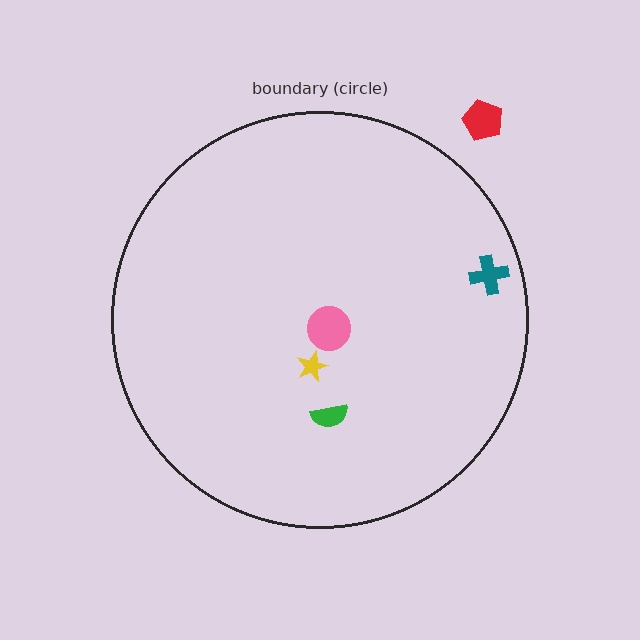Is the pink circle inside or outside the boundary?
Inside.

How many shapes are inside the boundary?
4 inside, 1 outside.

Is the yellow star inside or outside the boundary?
Inside.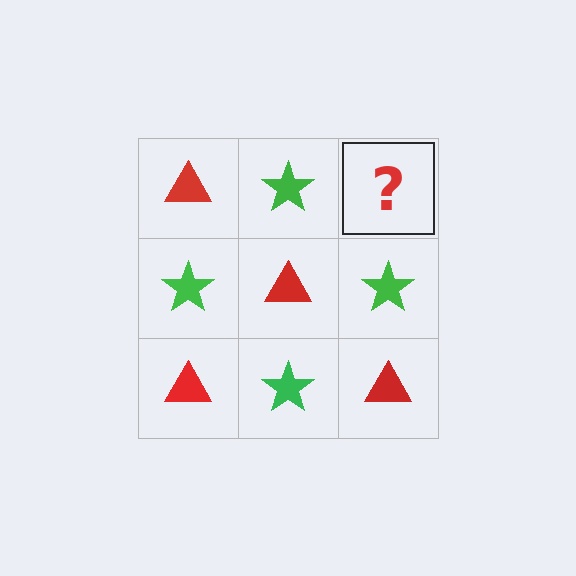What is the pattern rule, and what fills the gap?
The rule is that it alternates red triangle and green star in a checkerboard pattern. The gap should be filled with a red triangle.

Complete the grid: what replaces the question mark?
The question mark should be replaced with a red triangle.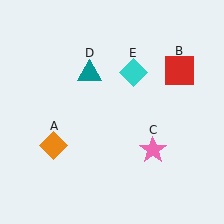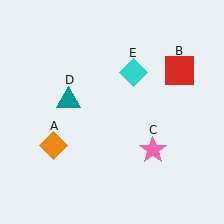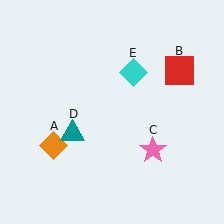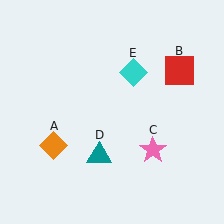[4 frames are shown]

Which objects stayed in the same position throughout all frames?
Orange diamond (object A) and red square (object B) and pink star (object C) and cyan diamond (object E) remained stationary.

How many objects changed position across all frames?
1 object changed position: teal triangle (object D).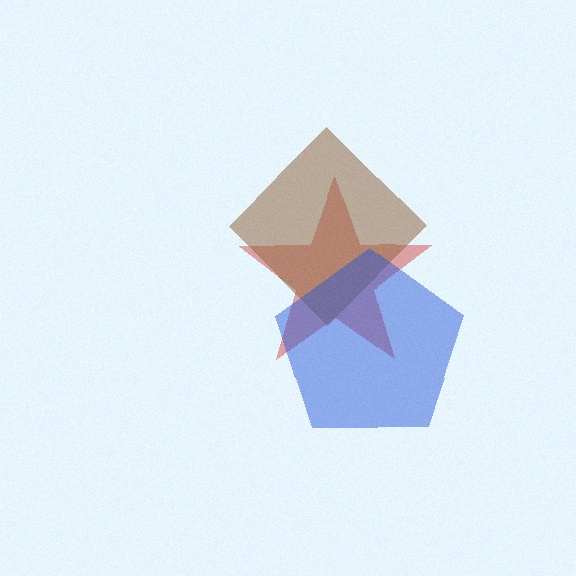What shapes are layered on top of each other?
The layered shapes are: a red star, a brown diamond, a blue pentagon.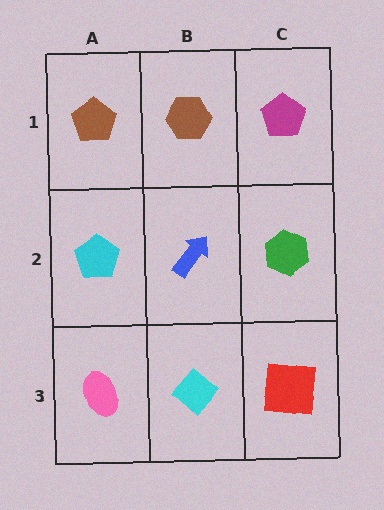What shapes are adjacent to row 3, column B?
A blue arrow (row 2, column B), a pink ellipse (row 3, column A), a red square (row 3, column C).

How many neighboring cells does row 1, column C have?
2.